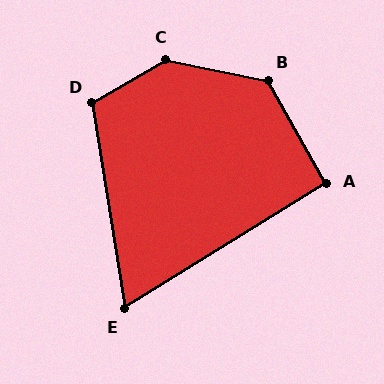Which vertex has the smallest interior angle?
E, at approximately 67 degrees.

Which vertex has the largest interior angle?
C, at approximately 138 degrees.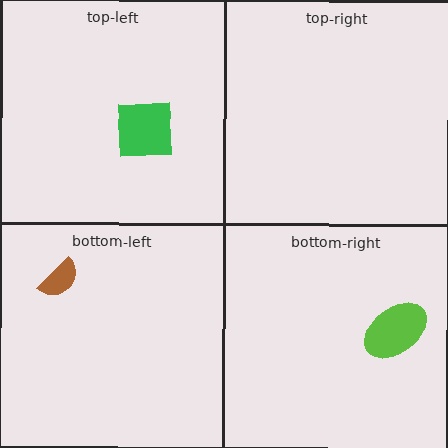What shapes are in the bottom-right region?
The lime ellipse.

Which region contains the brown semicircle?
The bottom-left region.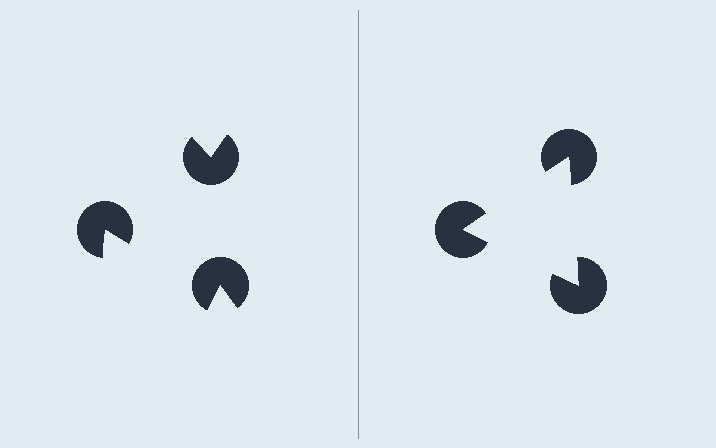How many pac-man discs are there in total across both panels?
6 — 3 on each side.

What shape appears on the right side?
An illusory triangle.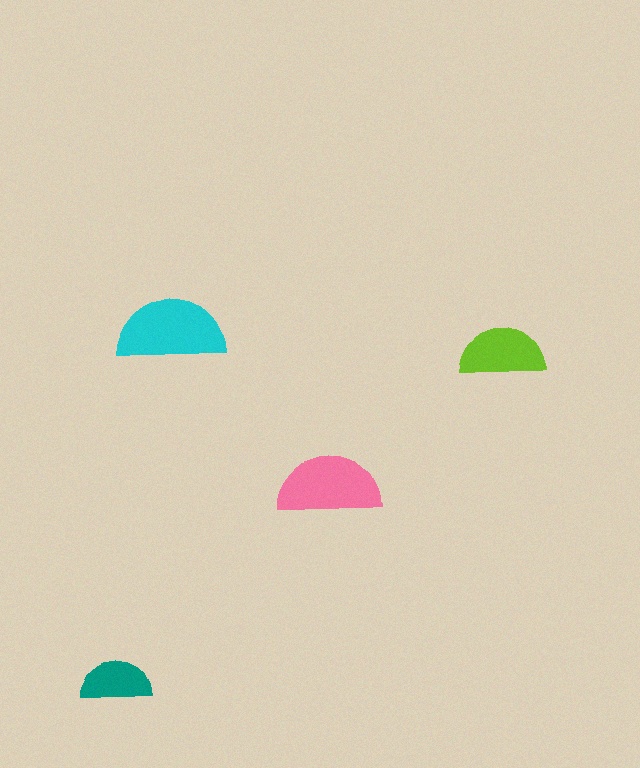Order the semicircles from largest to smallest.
the cyan one, the pink one, the lime one, the teal one.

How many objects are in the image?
There are 4 objects in the image.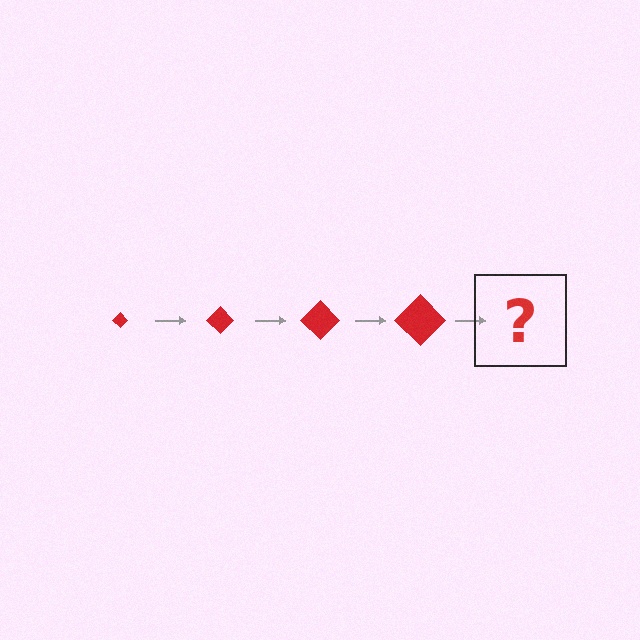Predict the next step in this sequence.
The next step is a red diamond, larger than the previous one.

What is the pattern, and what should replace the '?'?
The pattern is that the diamond gets progressively larger each step. The '?' should be a red diamond, larger than the previous one.